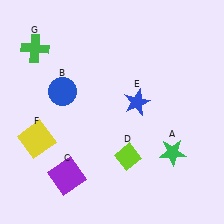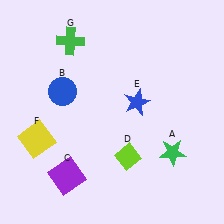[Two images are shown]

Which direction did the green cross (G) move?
The green cross (G) moved right.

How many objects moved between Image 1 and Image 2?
1 object moved between the two images.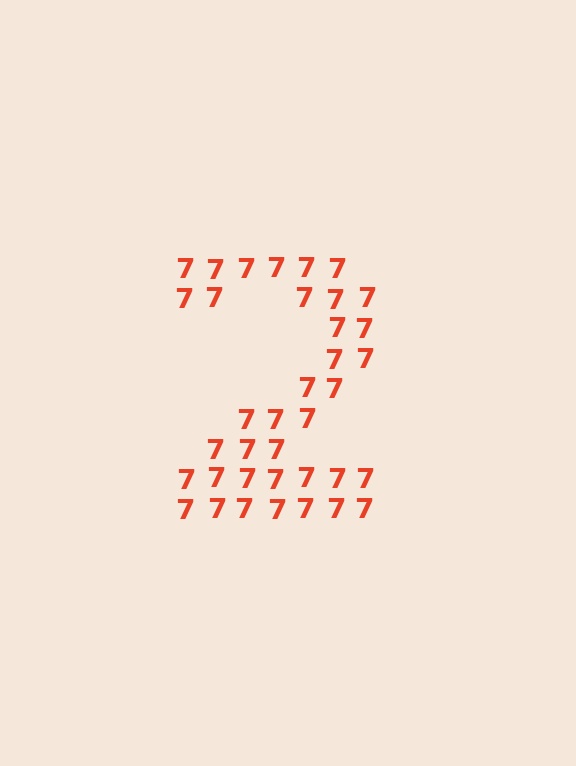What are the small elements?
The small elements are digit 7's.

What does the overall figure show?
The overall figure shows the digit 2.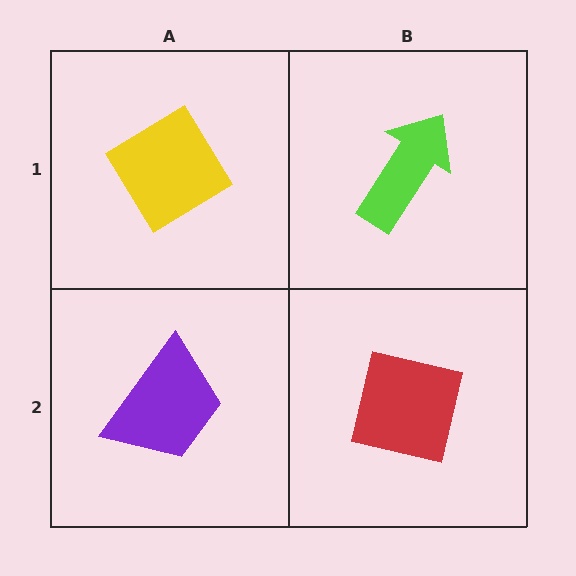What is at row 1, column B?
A lime arrow.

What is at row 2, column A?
A purple trapezoid.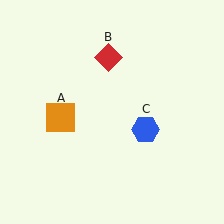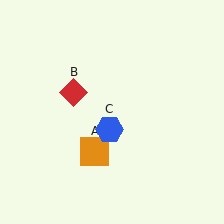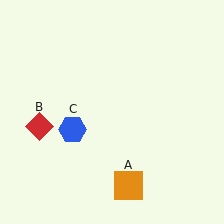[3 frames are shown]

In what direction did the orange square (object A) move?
The orange square (object A) moved down and to the right.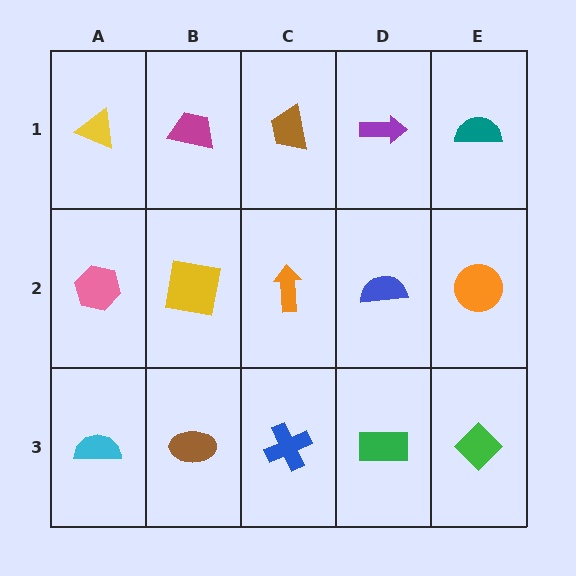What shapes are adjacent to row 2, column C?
A brown trapezoid (row 1, column C), a blue cross (row 3, column C), a yellow square (row 2, column B), a blue semicircle (row 2, column D).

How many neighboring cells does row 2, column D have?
4.